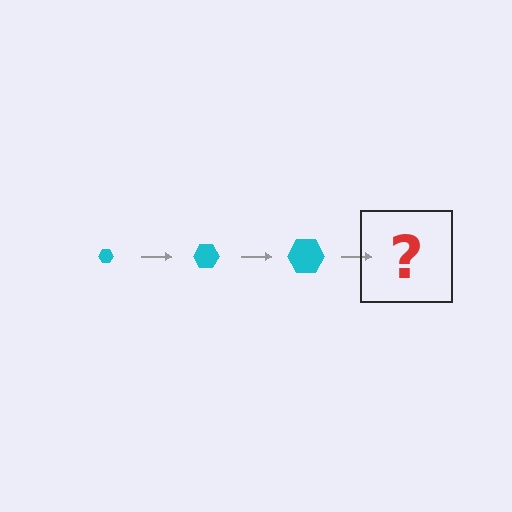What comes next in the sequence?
The next element should be a cyan hexagon, larger than the previous one.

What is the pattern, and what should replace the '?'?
The pattern is that the hexagon gets progressively larger each step. The '?' should be a cyan hexagon, larger than the previous one.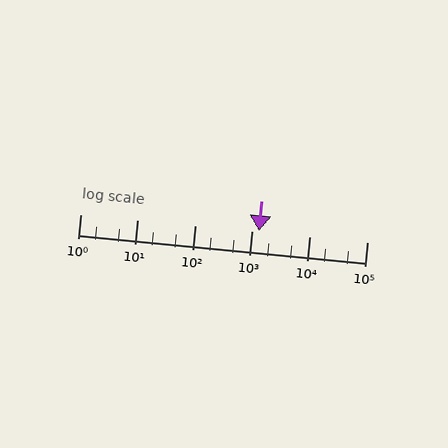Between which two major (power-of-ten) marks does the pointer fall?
The pointer is between 1000 and 10000.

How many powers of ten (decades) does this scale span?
The scale spans 5 decades, from 1 to 100000.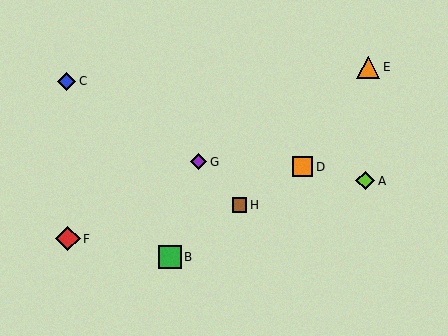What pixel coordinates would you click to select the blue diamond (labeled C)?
Click at (67, 81) to select the blue diamond C.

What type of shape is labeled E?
Shape E is an orange triangle.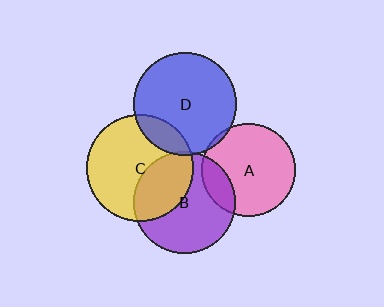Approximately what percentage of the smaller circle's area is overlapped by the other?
Approximately 35%.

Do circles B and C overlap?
Yes.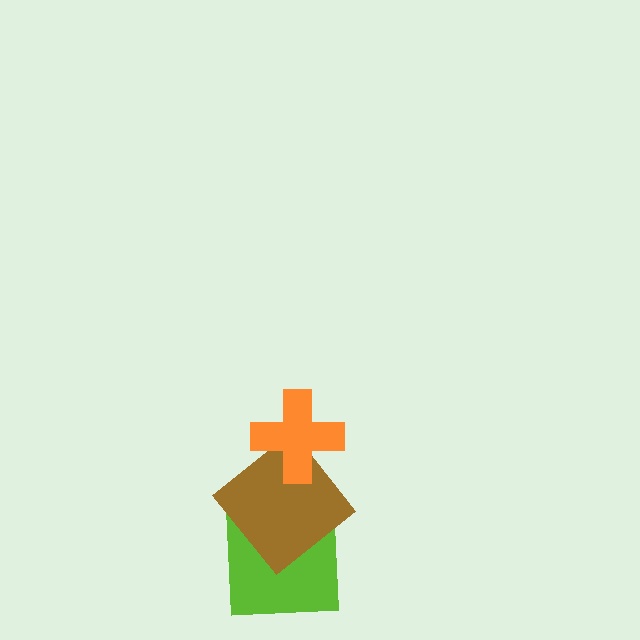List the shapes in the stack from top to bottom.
From top to bottom: the orange cross, the brown diamond, the lime square.